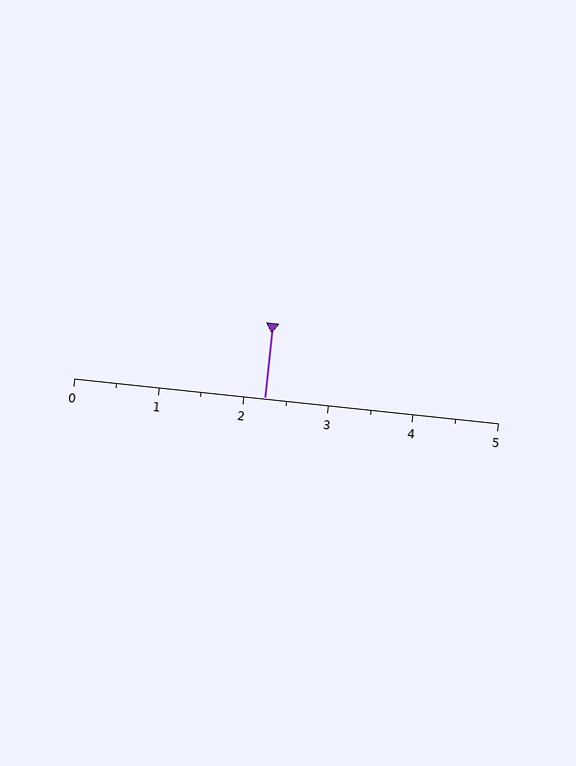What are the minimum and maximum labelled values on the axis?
The axis runs from 0 to 5.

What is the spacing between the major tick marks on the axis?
The major ticks are spaced 1 apart.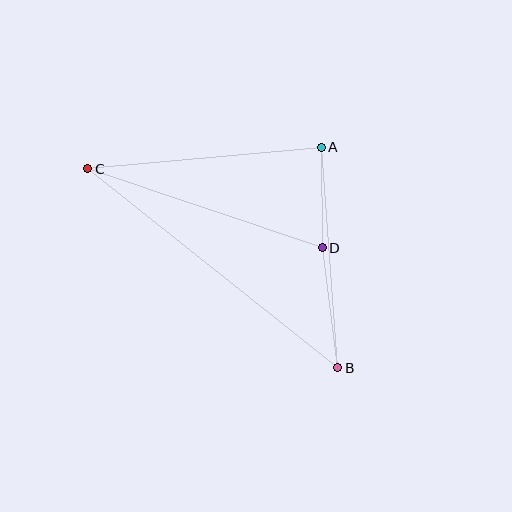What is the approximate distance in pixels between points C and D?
The distance between C and D is approximately 247 pixels.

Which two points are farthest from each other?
Points B and C are farthest from each other.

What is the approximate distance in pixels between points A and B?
The distance between A and B is approximately 221 pixels.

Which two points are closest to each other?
Points A and D are closest to each other.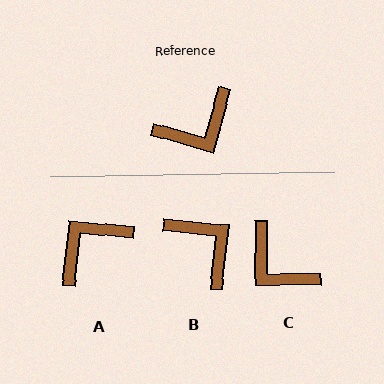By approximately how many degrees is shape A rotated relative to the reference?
Approximately 170 degrees clockwise.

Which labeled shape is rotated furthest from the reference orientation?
A, about 170 degrees away.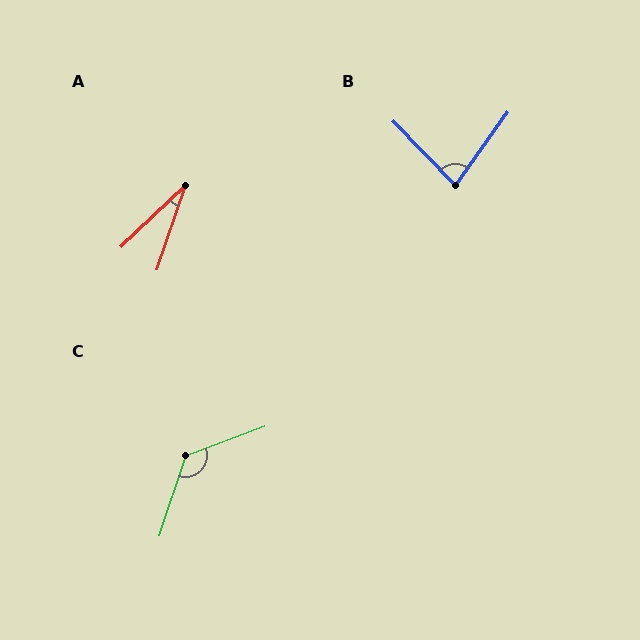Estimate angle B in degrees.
Approximately 80 degrees.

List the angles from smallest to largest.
A (27°), B (80°), C (128°).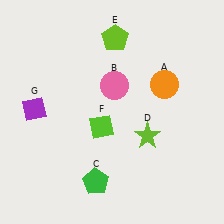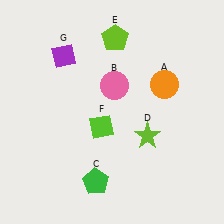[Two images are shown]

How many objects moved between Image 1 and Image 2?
1 object moved between the two images.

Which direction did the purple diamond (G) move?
The purple diamond (G) moved up.